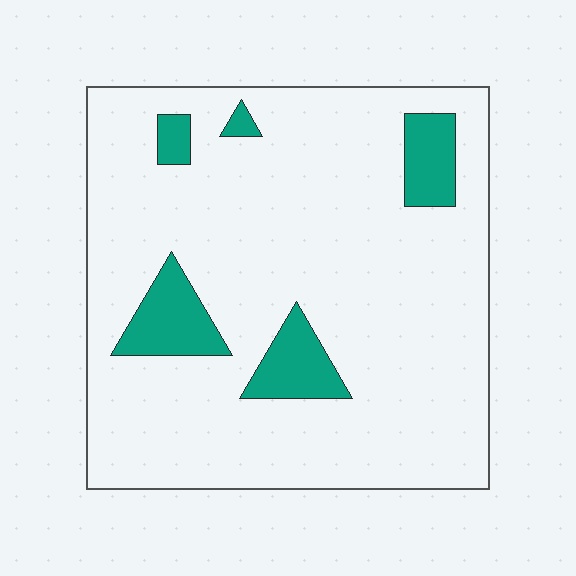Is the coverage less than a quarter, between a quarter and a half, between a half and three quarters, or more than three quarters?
Less than a quarter.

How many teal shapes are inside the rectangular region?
5.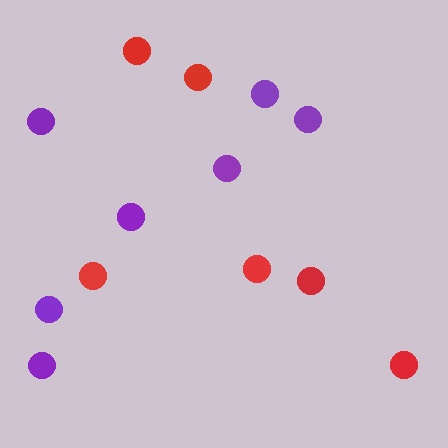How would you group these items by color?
There are 2 groups: one group of red circles (6) and one group of purple circles (7).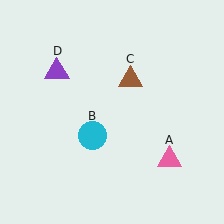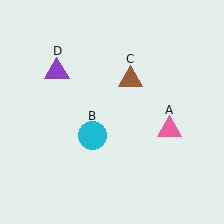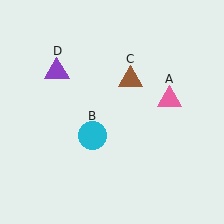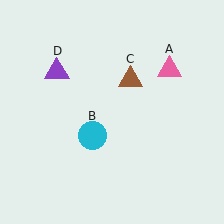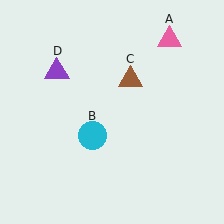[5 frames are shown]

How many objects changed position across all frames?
1 object changed position: pink triangle (object A).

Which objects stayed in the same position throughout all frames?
Cyan circle (object B) and brown triangle (object C) and purple triangle (object D) remained stationary.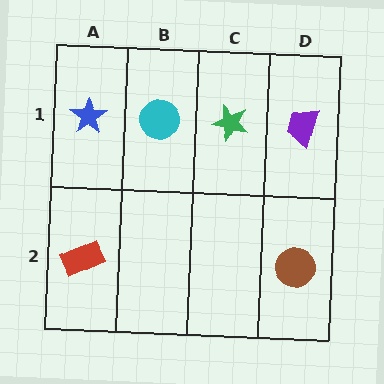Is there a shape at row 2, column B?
No, that cell is empty.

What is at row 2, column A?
A red rectangle.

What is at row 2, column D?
A brown circle.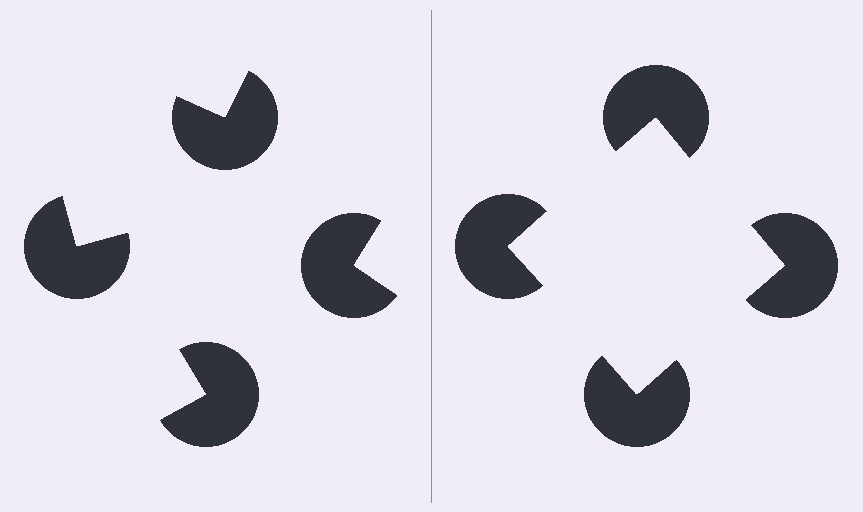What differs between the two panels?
The pac-man discs are positioned identically on both sides; only the wedge orientations differ. On the right they align to a square; on the left they are misaligned.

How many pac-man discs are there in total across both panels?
8 — 4 on each side.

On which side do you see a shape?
An illusory square appears on the right side. On the left side the wedge cuts are rotated, so no coherent shape forms.